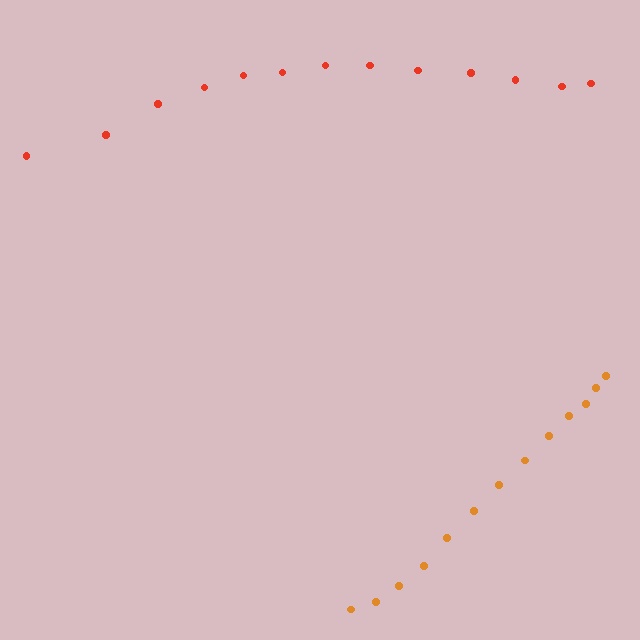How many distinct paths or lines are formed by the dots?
There are 2 distinct paths.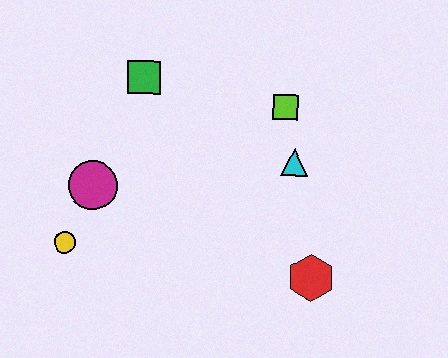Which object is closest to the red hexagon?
The cyan triangle is closest to the red hexagon.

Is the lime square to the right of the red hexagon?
No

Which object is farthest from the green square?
The red hexagon is farthest from the green square.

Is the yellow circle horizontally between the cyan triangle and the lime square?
No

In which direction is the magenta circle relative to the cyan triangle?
The magenta circle is to the left of the cyan triangle.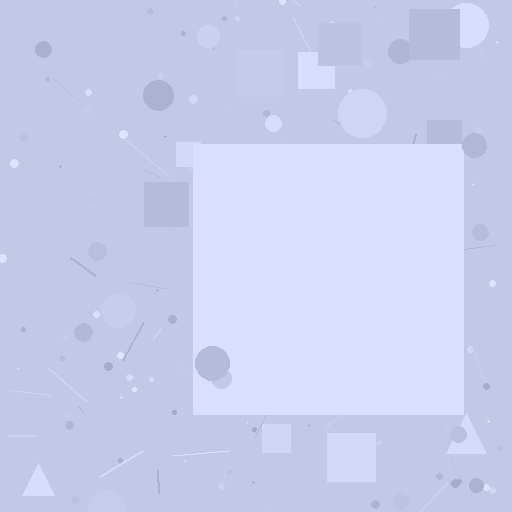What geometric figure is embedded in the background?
A square is embedded in the background.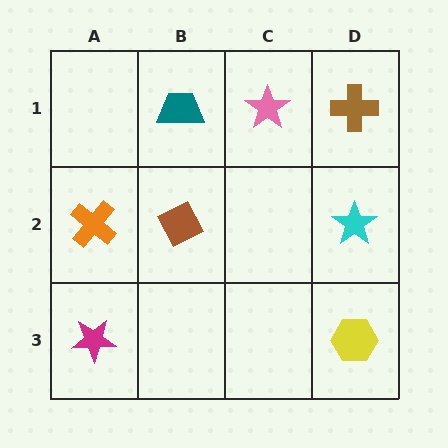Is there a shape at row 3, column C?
No, that cell is empty.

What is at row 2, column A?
An orange cross.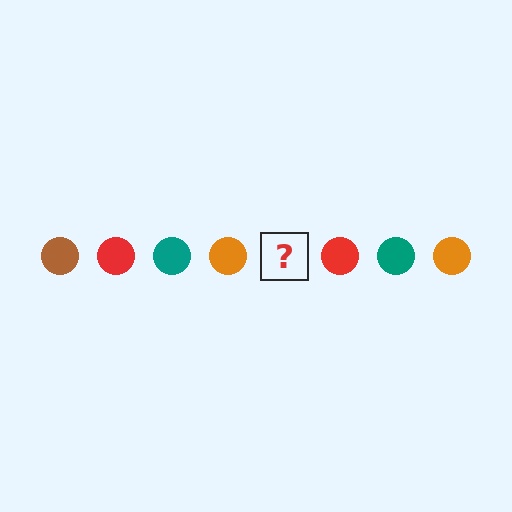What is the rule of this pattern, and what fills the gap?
The rule is that the pattern cycles through brown, red, teal, orange circles. The gap should be filled with a brown circle.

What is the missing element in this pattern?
The missing element is a brown circle.